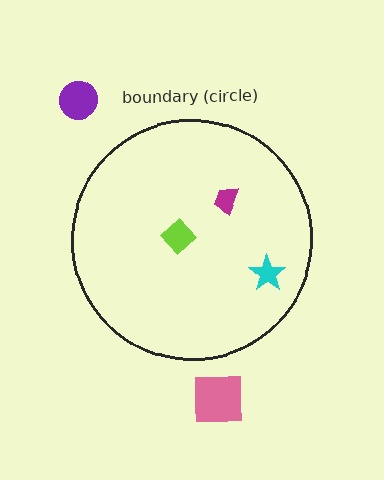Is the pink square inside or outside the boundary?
Outside.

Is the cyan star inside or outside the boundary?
Inside.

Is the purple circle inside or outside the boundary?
Outside.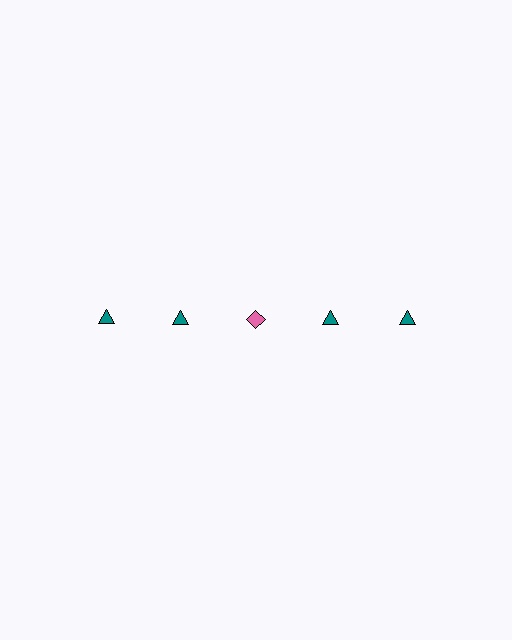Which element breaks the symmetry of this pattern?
The pink diamond in the top row, center column breaks the symmetry. All other shapes are teal triangles.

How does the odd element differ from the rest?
It differs in both color (pink instead of teal) and shape (diamond instead of triangle).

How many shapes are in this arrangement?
There are 5 shapes arranged in a grid pattern.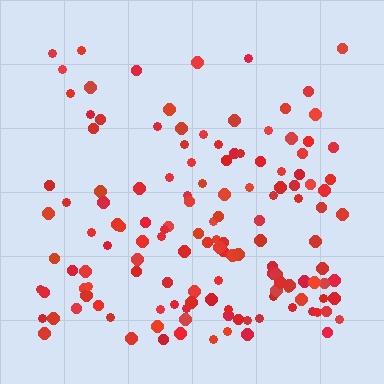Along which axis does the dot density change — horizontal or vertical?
Vertical.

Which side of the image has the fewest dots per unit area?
The top.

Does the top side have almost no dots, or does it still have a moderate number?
Still a moderate number, just noticeably fewer than the bottom.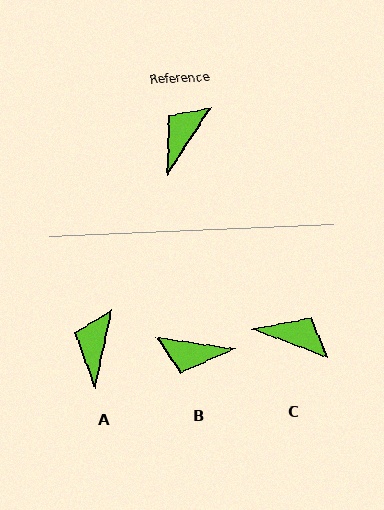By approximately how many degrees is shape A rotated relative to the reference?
Approximately 21 degrees counter-clockwise.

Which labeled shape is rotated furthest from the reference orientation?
B, about 115 degrees away.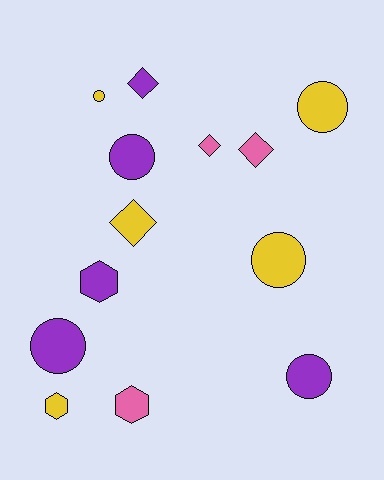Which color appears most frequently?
Yellow, with 5 objects.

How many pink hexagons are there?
There is 1 pink hexagon.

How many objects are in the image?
There are 13 objects.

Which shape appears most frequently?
Circle, with 6 objects.